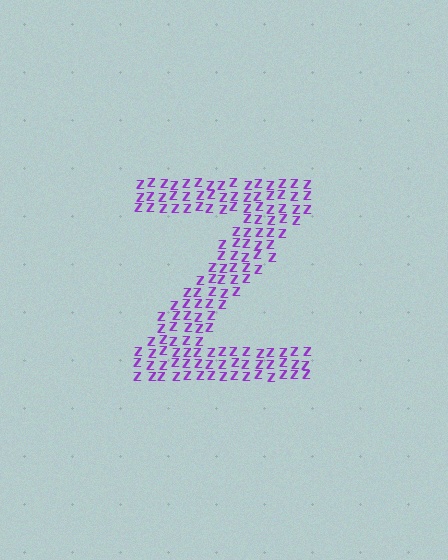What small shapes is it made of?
It is made of small letter Z's.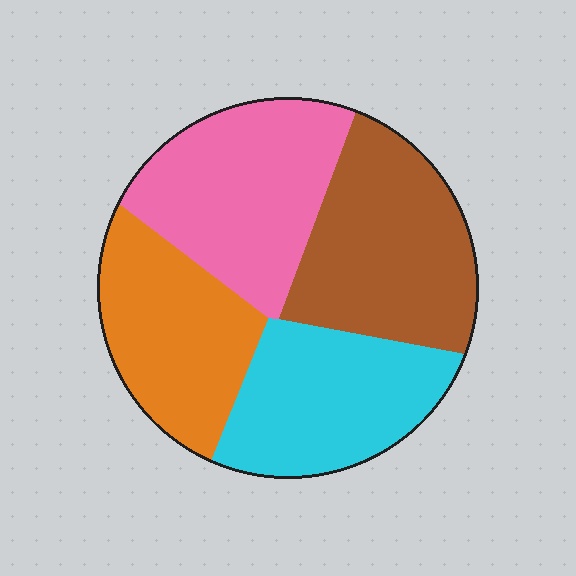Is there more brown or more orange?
Brown.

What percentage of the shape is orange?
Orange takes up about one fifth (1/5) of the shape.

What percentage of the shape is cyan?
Cyan takes up about one quarter (1/4) of the shape.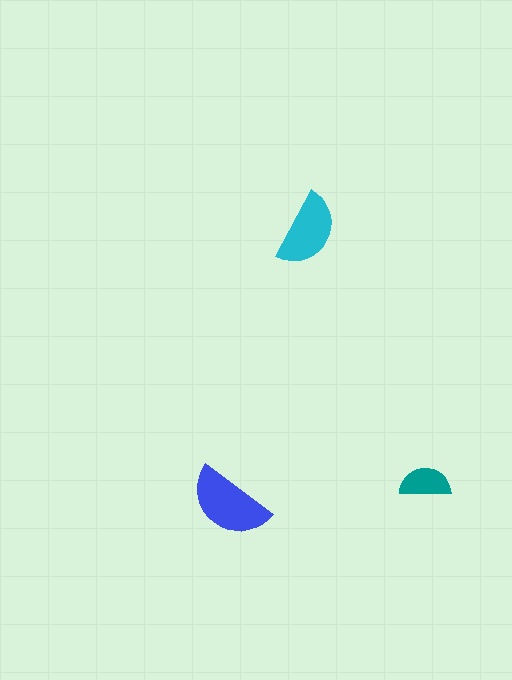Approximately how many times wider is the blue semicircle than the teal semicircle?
About 1.5 times wider.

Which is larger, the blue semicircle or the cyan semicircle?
The blue one.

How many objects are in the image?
There are 3 objects in the image.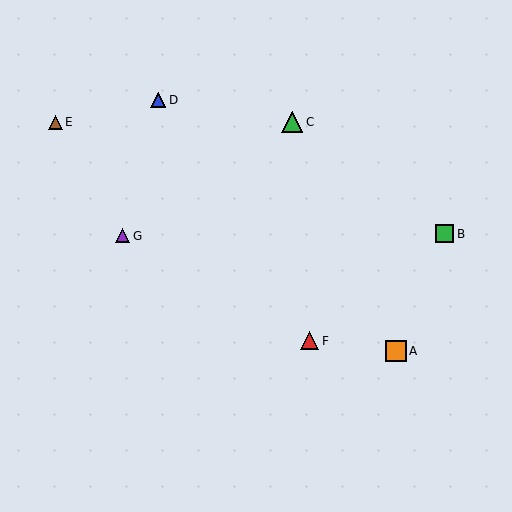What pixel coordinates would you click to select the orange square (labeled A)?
Click at (396, 351) to select the orange square A.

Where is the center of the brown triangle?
The center of the brown triangle is at (56, 122).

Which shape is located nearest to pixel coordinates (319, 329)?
The red triangle (labeled F) at (309, 341) is nearest to that location.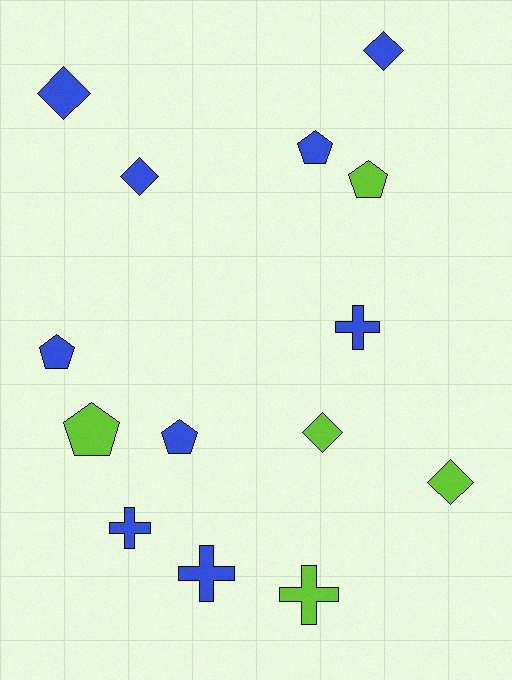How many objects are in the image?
There are 14 objects.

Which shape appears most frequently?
Pentagon, with 5 objects.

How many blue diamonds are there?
There are 3 blue diamonds.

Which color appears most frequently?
Blue, with 9 objects.